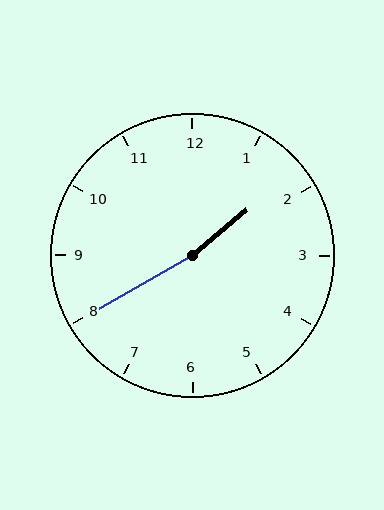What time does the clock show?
1:40.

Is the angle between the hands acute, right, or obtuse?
It is obtuse.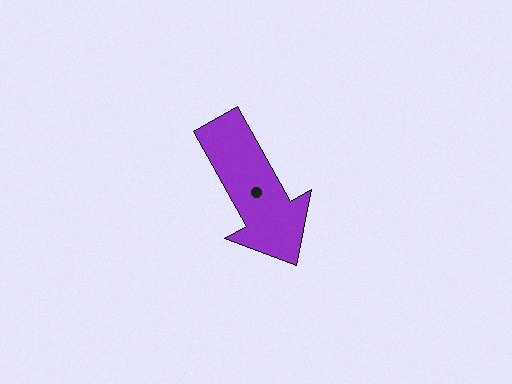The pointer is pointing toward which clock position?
Roughly 5 o'clock.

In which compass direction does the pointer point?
Southeast.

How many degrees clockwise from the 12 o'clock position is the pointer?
Approximately 151 degrees.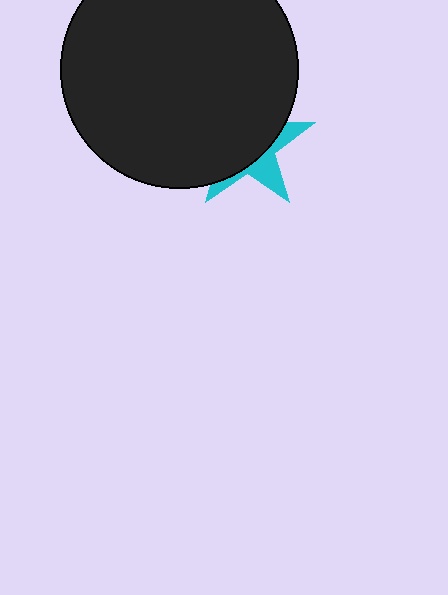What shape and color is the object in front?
The object in front is a black circle.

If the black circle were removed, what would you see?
You would see the complete cyan star.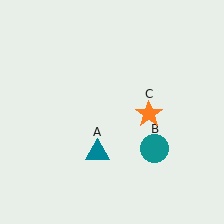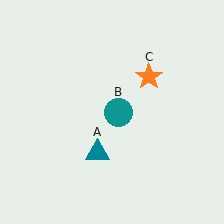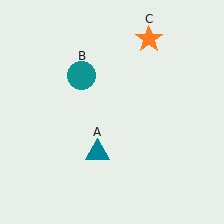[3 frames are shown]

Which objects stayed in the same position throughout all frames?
Teal triangle (object A) remained stationary.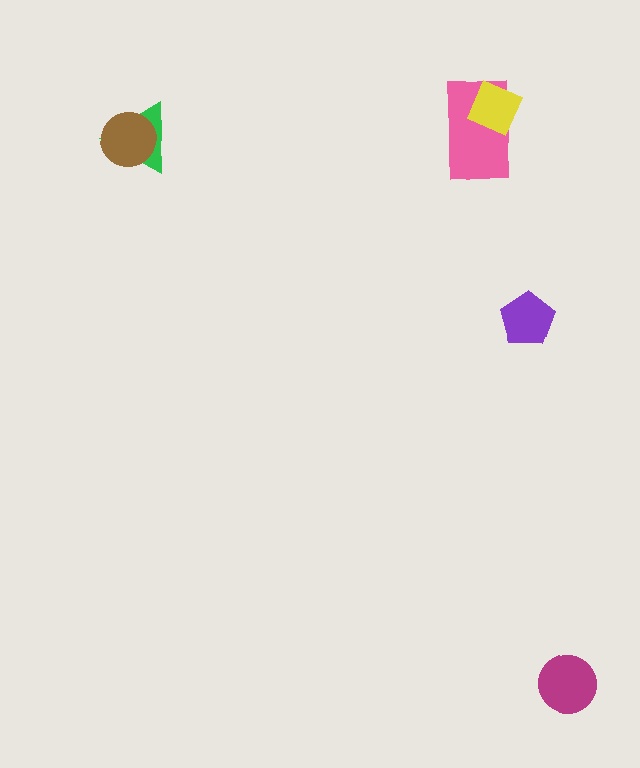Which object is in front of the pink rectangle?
The yellow diamond is in front of the pink rectangle.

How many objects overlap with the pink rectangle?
1 object overlaps with the pink rectangle.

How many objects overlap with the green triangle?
1 object overlaps with the green triangle.